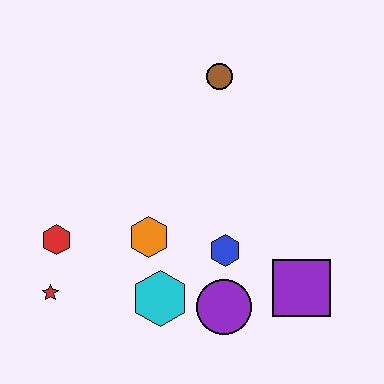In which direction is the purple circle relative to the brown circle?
The purple circle is below the brown circle.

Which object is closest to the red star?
The red hexagon is closest to the red star.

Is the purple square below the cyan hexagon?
No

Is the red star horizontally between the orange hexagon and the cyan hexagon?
No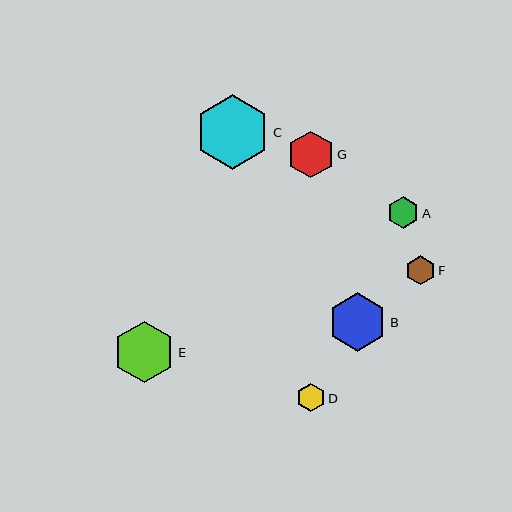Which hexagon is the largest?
Hexagon C is the largest with a size of approximately 75 pixels.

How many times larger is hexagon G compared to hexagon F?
Hexagon G is approximately 1.6 times the size of hexagon F.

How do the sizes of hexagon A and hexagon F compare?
Hexagon A and hexagon F are approximately the same size.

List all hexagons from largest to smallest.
From largest to smallest: C, E, B, G, A, F, D.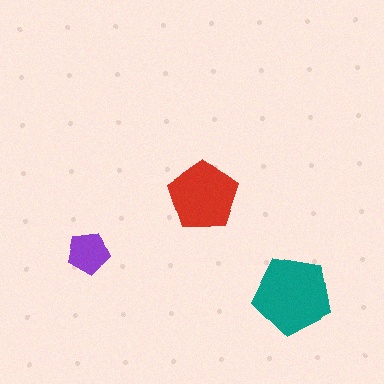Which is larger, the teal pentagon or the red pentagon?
The teal one.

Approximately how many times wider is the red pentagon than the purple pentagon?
About 1.5 times wider.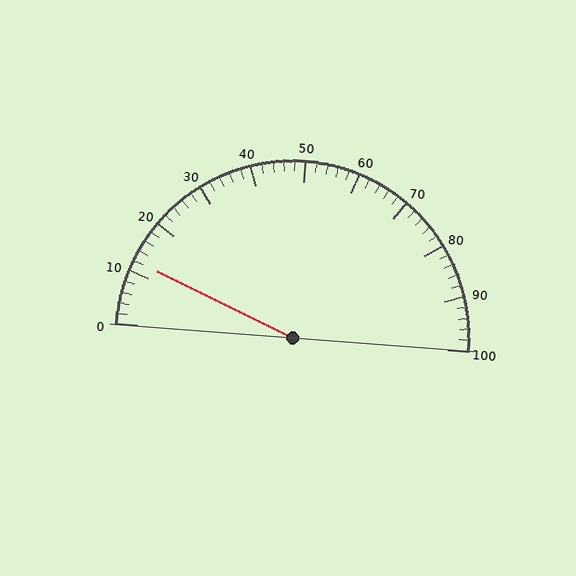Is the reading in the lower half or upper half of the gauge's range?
The reading is in the lower half of the range (0 to 100).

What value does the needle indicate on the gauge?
The needle indicates approximately 12.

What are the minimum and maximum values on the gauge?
The gauge ranges from 0 to 100.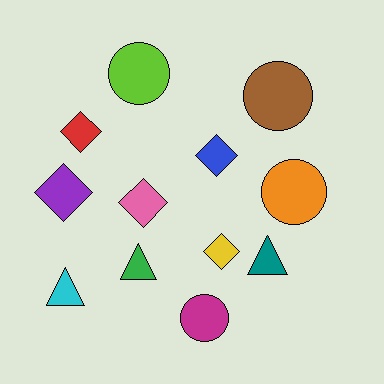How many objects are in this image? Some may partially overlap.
There are 12 objects.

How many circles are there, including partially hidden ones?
There are 4 circles.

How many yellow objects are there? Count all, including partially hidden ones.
There is 1 yellow object.